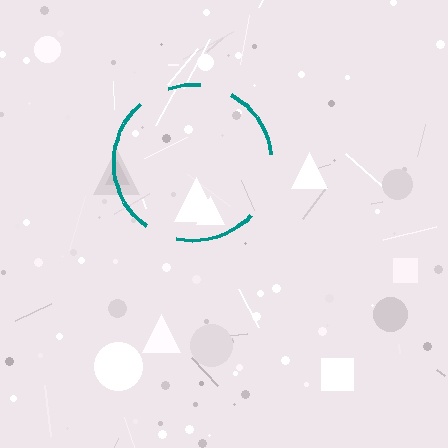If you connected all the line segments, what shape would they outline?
They would outline a circle.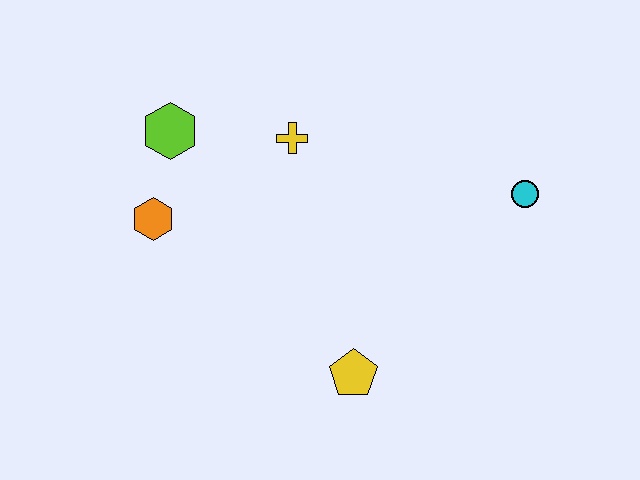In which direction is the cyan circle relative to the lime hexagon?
The cyan circle is to the right of the lime hexagon.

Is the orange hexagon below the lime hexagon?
Yes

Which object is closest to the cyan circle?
The yellow cross is closest to the cyan circle.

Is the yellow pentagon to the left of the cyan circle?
Yes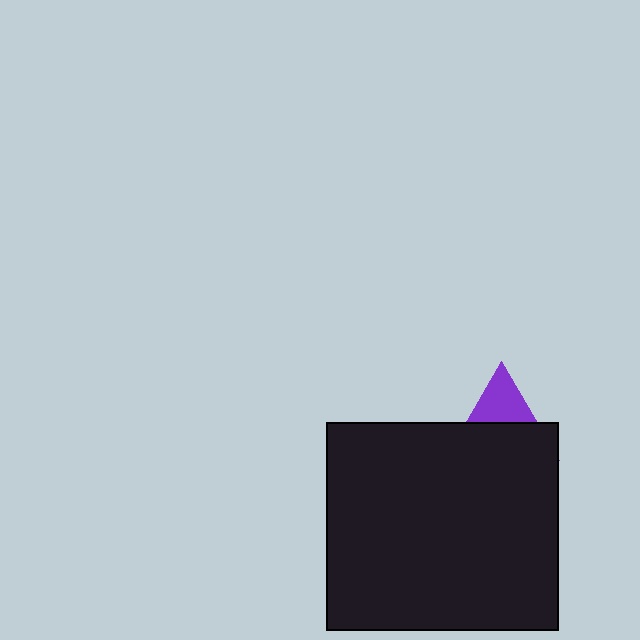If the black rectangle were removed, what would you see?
You would see the complete purple triangle.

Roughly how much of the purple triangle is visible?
A small part of it is visible (roughly 36%).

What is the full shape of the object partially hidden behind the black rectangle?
The partially hidden object is a purple triangle.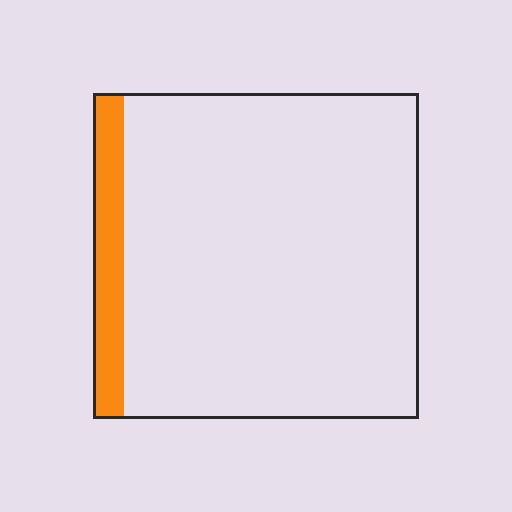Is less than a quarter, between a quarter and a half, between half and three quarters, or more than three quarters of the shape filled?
Less than a quarter.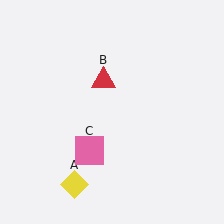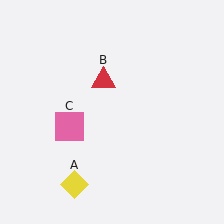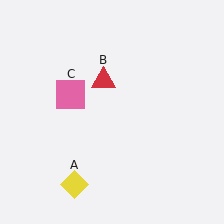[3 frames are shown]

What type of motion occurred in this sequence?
The pink square (object C) rotated clockwise around the center of the scene.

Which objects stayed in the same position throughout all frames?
Yellow diamond (object A) and red triangle (object B) remained stationary.